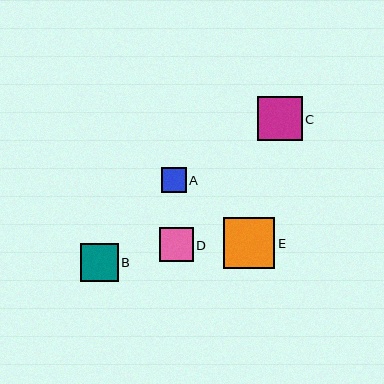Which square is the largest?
Square E is the largest with a size of approximately 51 pixels.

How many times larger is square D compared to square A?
Square D is approximately 1.4 times the size of square A.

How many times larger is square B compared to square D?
Square B is approximately 1.1 times the size of square D.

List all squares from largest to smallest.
From largest to smallest: E, C, B, D, A.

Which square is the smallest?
Square A is the smallest with a size of approximately 24 pixels.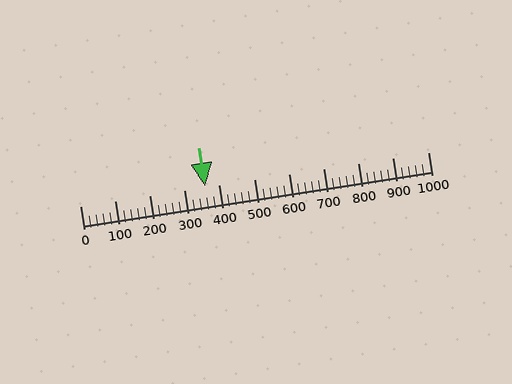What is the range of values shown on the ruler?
The ruler shows values from 0 to 1000.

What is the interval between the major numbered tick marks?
The major tick marks are spaced 100 units apart.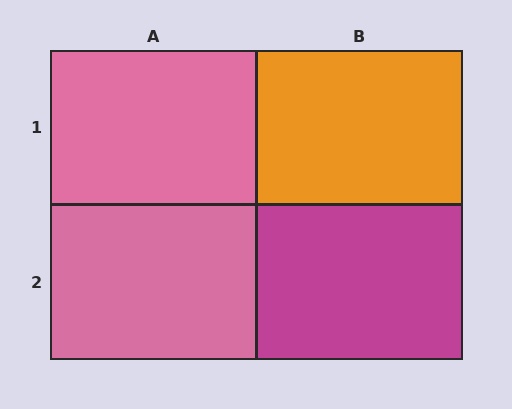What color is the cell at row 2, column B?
Magenta.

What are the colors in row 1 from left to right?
Pink, orange.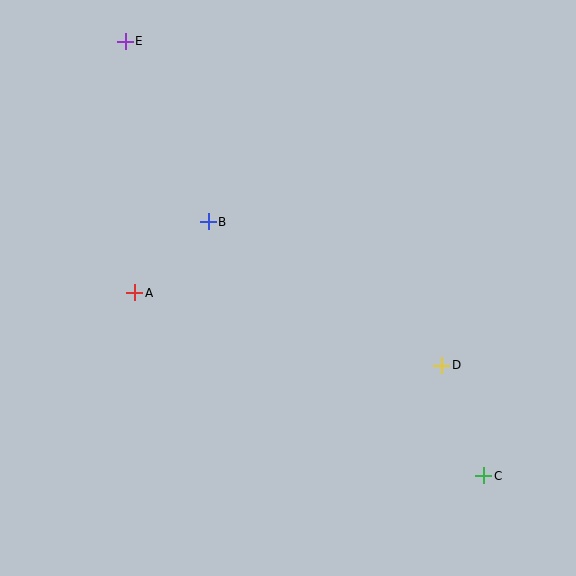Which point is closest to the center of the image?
Point B at (208, 222) is closest to the center.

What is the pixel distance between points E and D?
The distance between E and D is 453 pixels.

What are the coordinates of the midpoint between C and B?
The midpoint between C and B is at (346, 349).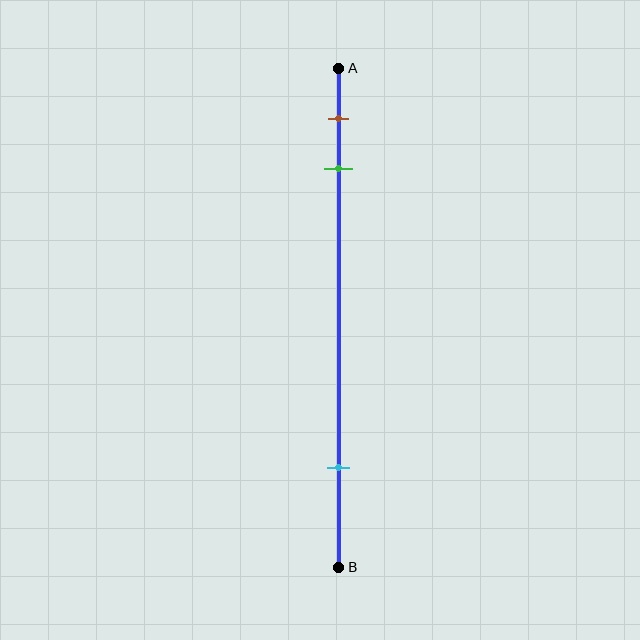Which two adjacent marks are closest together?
The brown and green marks are the closest adjacent pair.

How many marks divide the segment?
There are 3 marks dividing the segment.